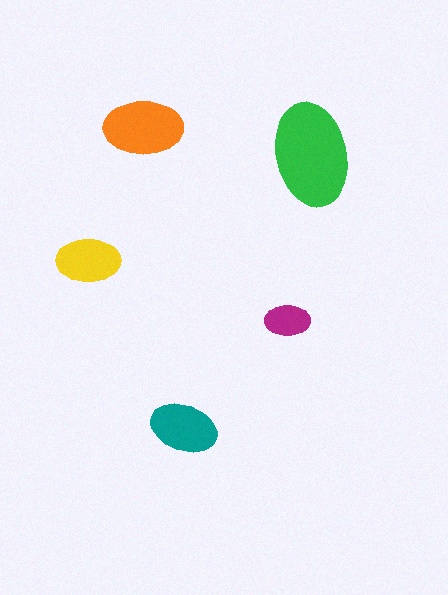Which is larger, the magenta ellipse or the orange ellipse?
The orange one.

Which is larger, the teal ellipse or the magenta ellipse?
The teal one.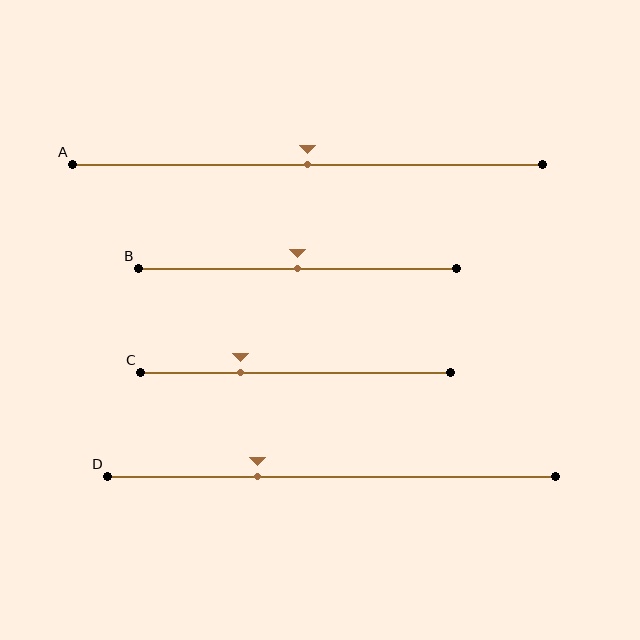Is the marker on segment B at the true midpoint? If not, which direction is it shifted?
Yes, the marker on segment B is at the true midpoint.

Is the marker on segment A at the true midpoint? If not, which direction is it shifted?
Yes, the marker on segment A is at the true midpoint.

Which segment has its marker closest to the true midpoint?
Segment A has its marker closest to the true midpoint.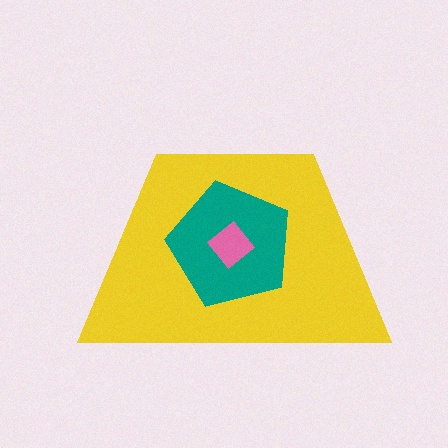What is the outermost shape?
The yellow trapezoid.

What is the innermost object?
The pink diamond.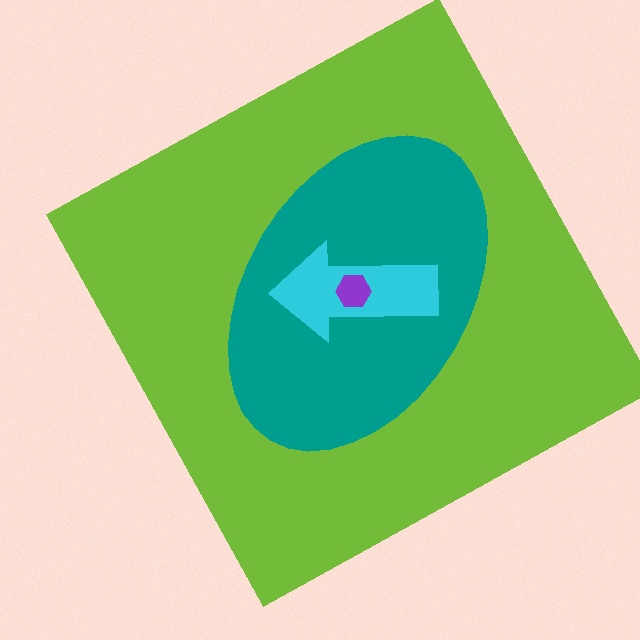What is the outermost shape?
The lime square.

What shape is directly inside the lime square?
The teal ellipse.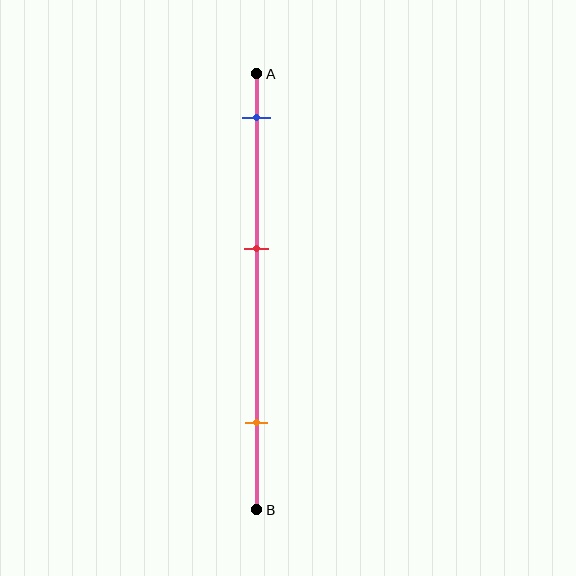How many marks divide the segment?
There are 3 marks dividing the segment.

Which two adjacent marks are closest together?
The blue and red marks are the closest adjacent pair.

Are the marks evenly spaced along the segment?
Yes, the marks are approximately evenly spaced.